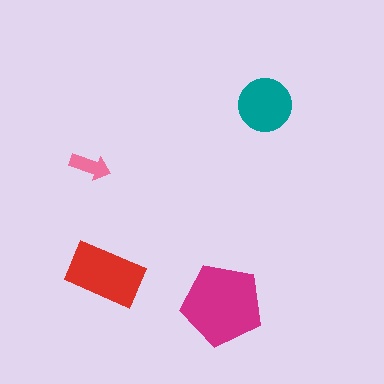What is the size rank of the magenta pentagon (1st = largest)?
1st.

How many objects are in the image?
There are 4 objects in the image.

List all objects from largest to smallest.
The magenta pentagon, the red rectangle, the teal circle, the pink arrow.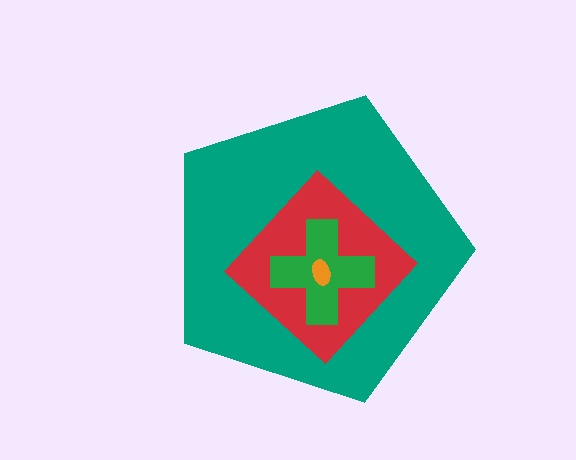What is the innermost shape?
The orange ellipse.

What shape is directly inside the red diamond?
The green cross.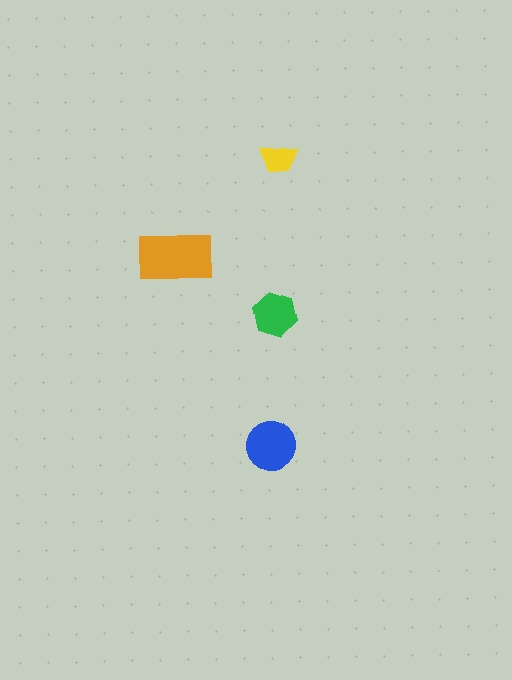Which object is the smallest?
The yellow trapezoid.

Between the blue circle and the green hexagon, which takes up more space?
The blue circle.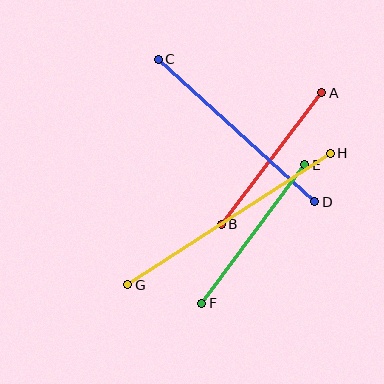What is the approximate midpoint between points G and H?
The midpoint is at approximately (229, 219) pixels.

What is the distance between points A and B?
The distance is approximately 165 pixels.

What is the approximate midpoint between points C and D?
The midpoint is at approximately (236, 130) pixels.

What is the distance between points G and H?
The distance is approximately 241 pixels.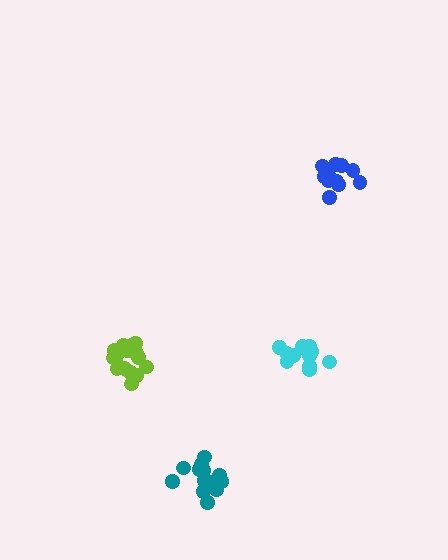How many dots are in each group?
Group 1: 13 dots, Group 2: 16 dots, Group 3: 12 dots, Group 4: 17 dots (58 total).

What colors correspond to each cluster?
The clusters are colored: cyan, lime, blue, teal.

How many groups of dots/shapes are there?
There are 4 groups.